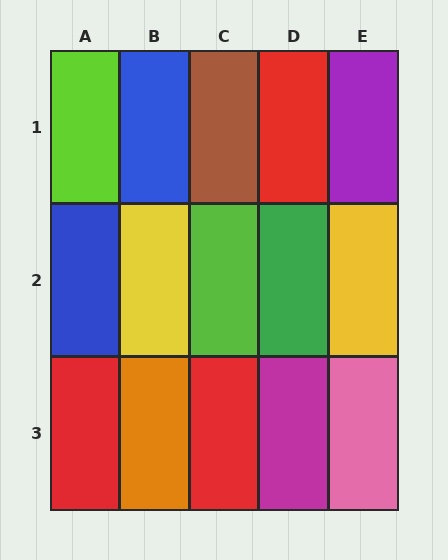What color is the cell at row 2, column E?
Yellow.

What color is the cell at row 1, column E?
Purple.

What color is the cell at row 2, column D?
Green.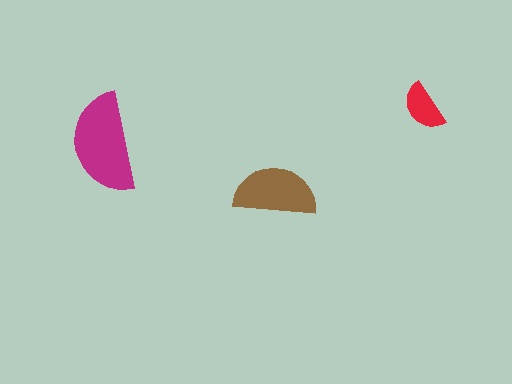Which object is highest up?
The red semicircle is topmost.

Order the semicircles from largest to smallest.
the magenta one, the brown one, the red one.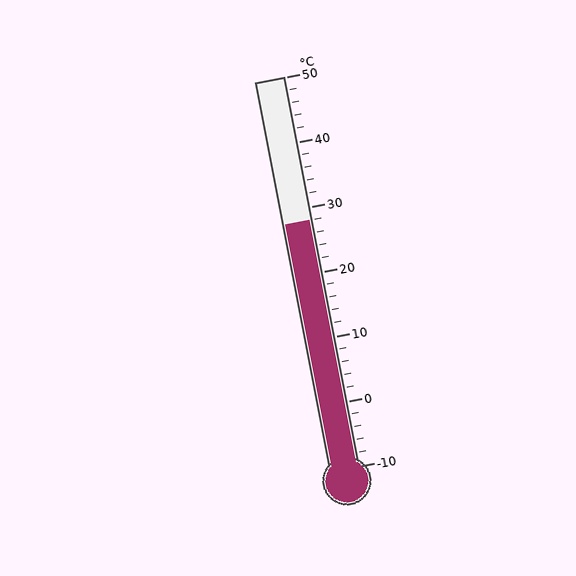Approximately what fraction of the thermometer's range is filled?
The thermometer is filled to approximately 65% of its range.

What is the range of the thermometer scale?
The thermometer scale ranges from -10°C to 50°C.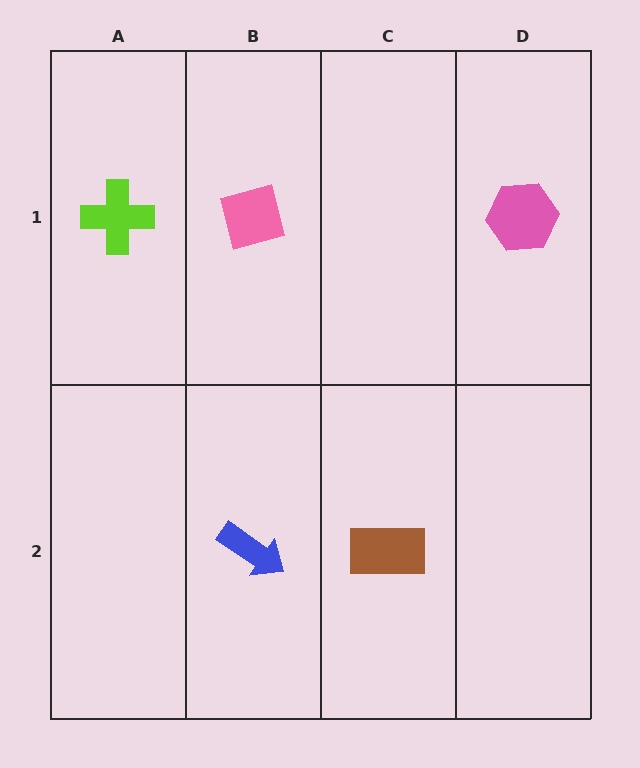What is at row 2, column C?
A brown rectangle.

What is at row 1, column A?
A lime cross.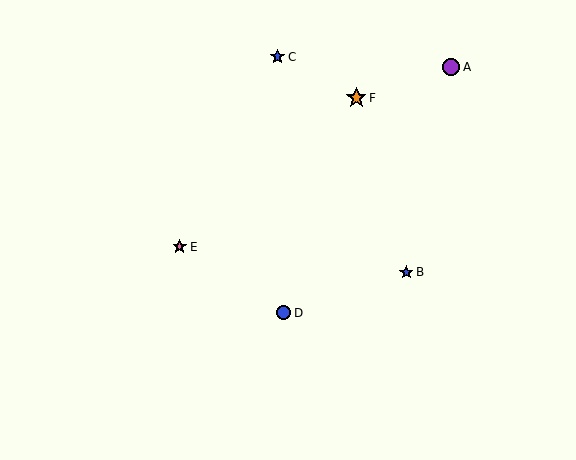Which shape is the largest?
The orange star (labeled F) is the largest.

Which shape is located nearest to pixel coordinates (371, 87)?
The orange star (labeled F) at (356, 98) is nearest to that location.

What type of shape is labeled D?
Shape D is a blue circle.